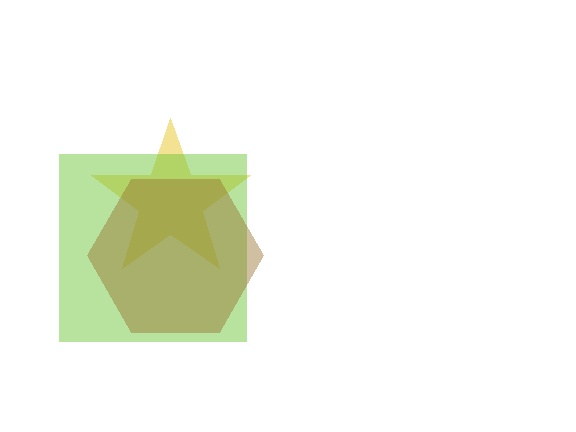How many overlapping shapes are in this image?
There are 3 overlapping shapes in the image.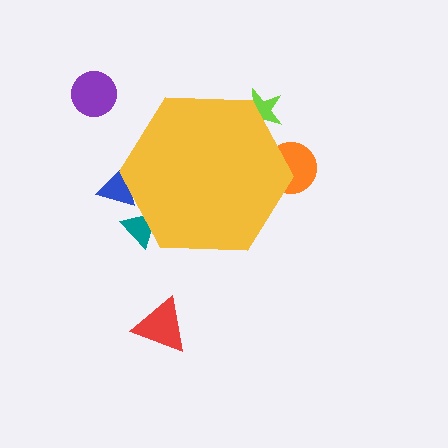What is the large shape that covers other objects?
A yellow hexagon.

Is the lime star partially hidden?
Yes, the lime star is partially hidden behind the yellow hexagon.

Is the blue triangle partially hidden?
Yes, the blue triangle is partially hidden behind the yellow hexagon.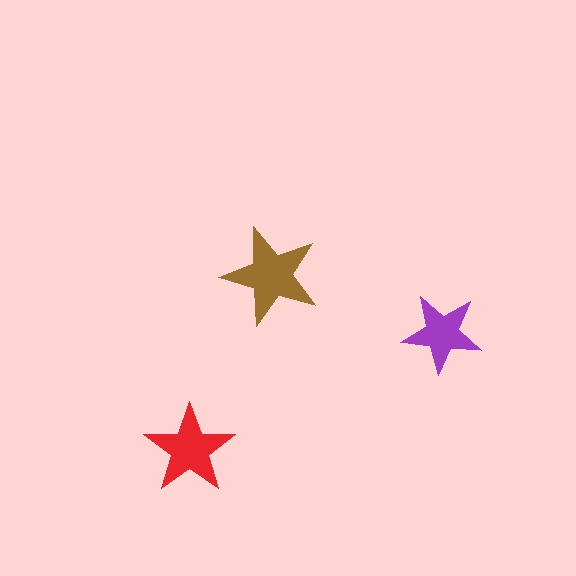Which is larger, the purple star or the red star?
The red one.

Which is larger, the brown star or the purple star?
The brown one.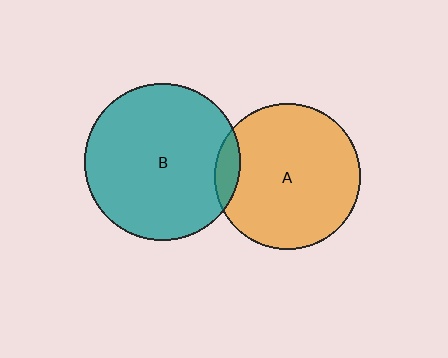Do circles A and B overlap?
Yes.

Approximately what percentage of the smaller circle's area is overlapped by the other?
Approximately 10%.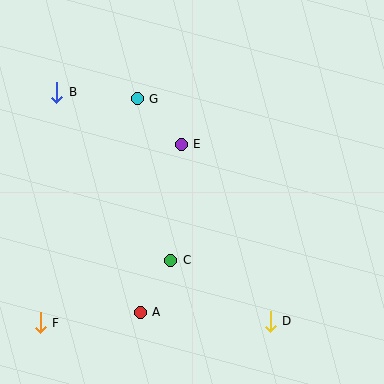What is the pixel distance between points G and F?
The distance between G and F is 244 pixels.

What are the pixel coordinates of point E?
Point E is at (181, 144).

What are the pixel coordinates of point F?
Point F is at (40, 323).